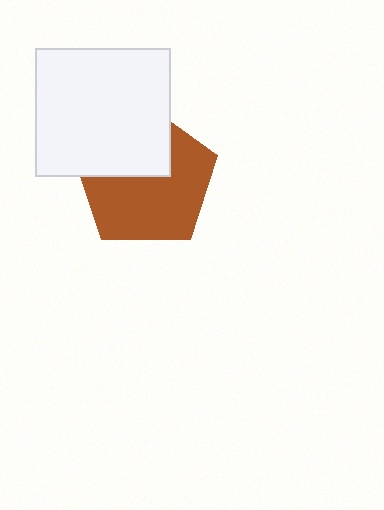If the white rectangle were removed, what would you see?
You would see the complete brown pentagon.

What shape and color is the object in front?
The object in front is a white rectangle.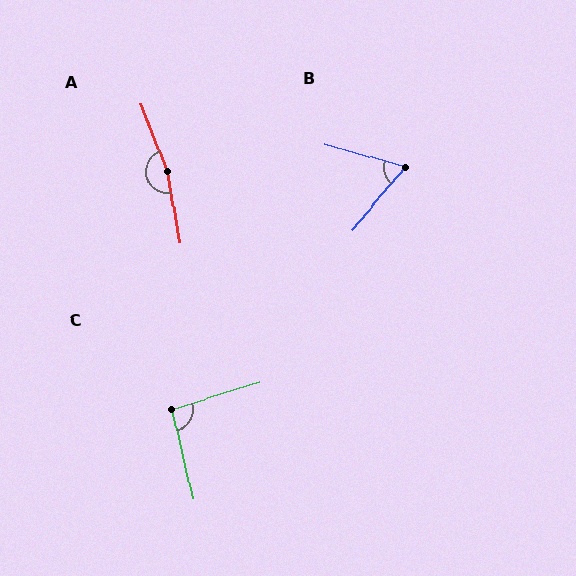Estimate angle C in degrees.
Approximately 94 degrees.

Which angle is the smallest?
B, at approximately 66 degrees.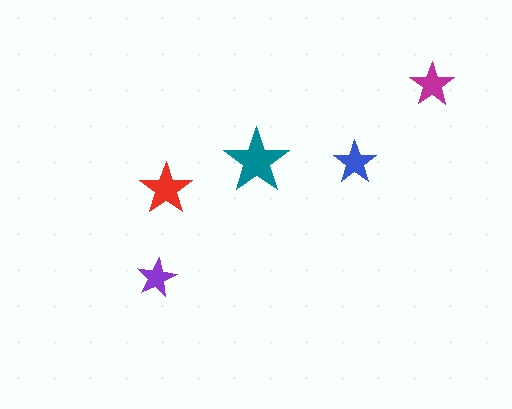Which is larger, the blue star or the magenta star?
The magenta one.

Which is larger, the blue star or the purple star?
The blue one.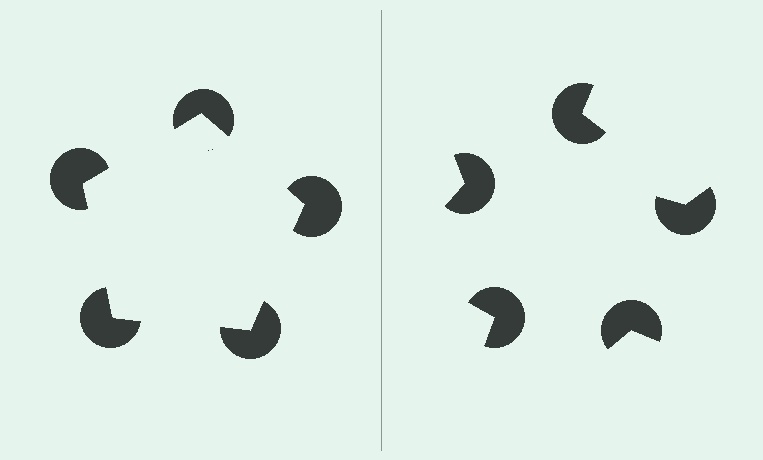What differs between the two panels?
The pac-man discs are positioned identically on both sides; only the wedge orientations differ. On the left they align to a pentagon; on the right they are misaligned.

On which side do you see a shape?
An illusory pentagon appears on the left side. On the right side the wedge cuts are rotated, so no coherent shape forms.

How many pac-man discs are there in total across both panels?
10 — 5 on each side.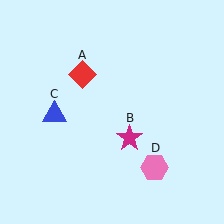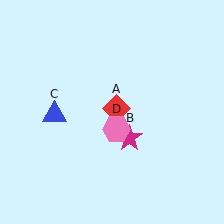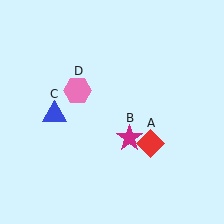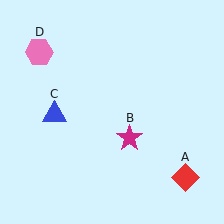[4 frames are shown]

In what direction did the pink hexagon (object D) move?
The pink hexagon (object D) moved up and to the left.